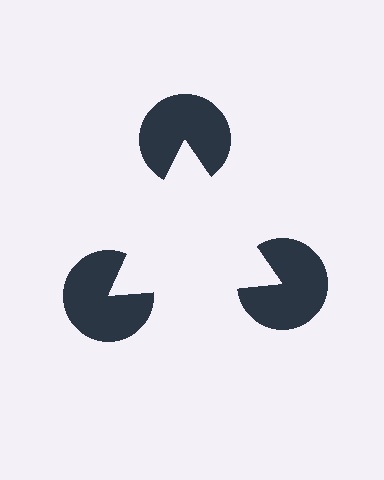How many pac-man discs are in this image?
There are 3 — one at each vertex of the illusory triangle.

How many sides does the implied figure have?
3 sides.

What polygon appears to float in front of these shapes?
An illusory triangle — its edges are inferred from the aligned wedge cuts in the pac-man discs, not physically drawn.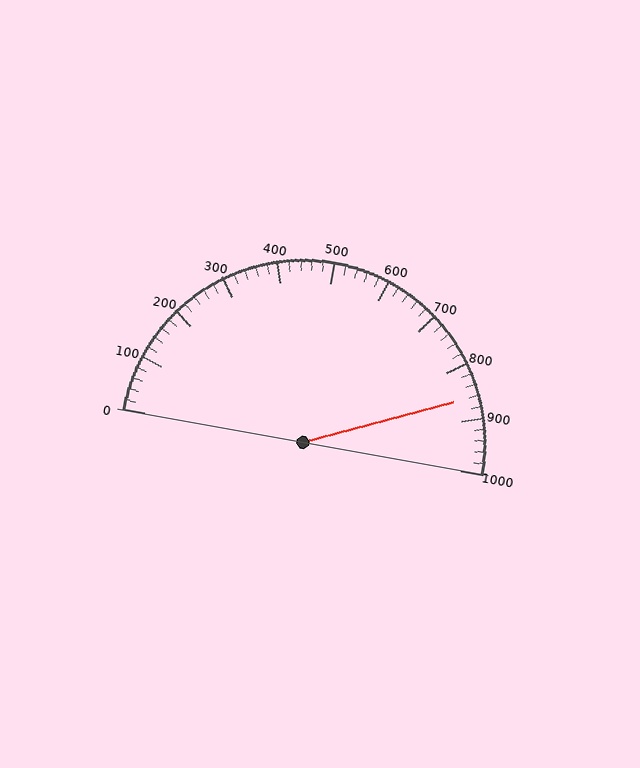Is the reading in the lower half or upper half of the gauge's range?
The reading is in the upper half of the range (0 to 1000).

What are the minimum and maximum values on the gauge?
The gauge ranges from 0 to 1000.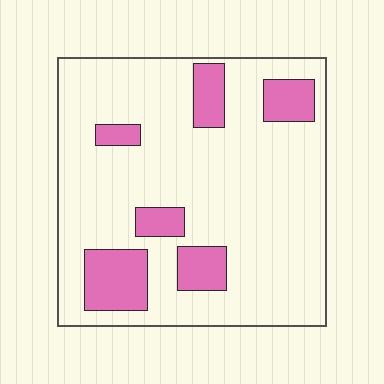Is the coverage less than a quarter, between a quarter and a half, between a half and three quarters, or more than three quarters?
Less than a quarter.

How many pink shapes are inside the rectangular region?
6.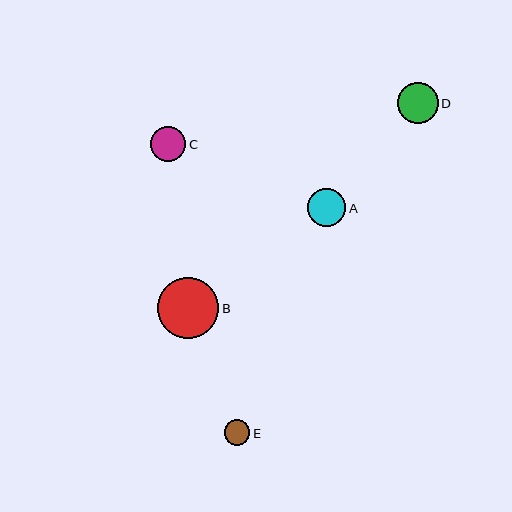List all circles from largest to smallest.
From largest to smallest: B, D, A, C, E.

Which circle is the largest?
Circle B is the largest with a size of approximately 61 pixels.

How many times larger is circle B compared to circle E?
Circle B is approximately 2.4 times the size of circle E.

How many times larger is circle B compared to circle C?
Circle B is approximately 1.7 times the size of circle C.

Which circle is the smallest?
Circle E is the smallest with a size of approximately 25 pixels.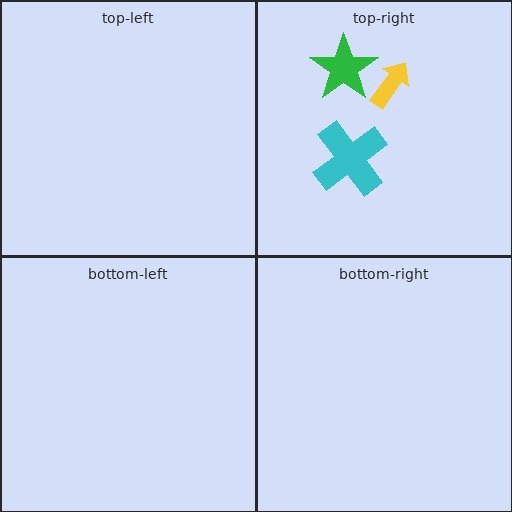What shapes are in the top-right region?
The yellow arrow, the green star, the cyan cross.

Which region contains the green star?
The top-right region.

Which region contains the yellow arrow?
The top-right region.